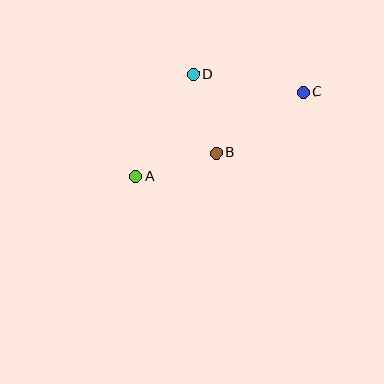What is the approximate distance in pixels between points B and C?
The distance between B and C is approximately 106 pixels.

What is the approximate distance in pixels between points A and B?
The distance between A and B is approximately 84 pixels.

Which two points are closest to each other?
Points B and D are closest to each other.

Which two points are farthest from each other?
Points A and C are farthest from each other.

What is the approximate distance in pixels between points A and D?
The distance between A and D is approximately 117 pixels.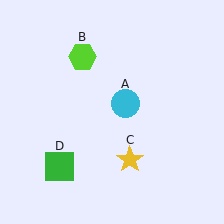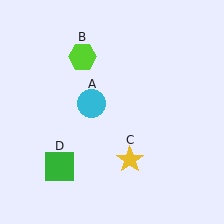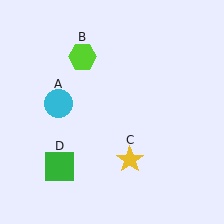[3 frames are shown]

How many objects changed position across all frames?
1 object changed position: cyan circle (object A).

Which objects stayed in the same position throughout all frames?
Lime hexagon (object B) and yellow star (object C) and green square (object D) remained stationary.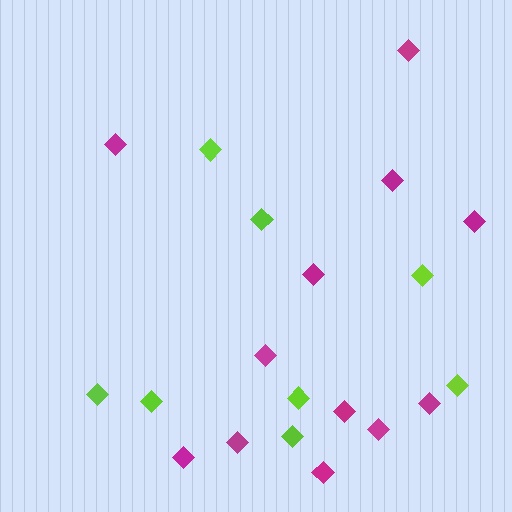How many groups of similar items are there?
There are 2 groups: one group of lime diamonds (8) and one group of magenta diamonds (12).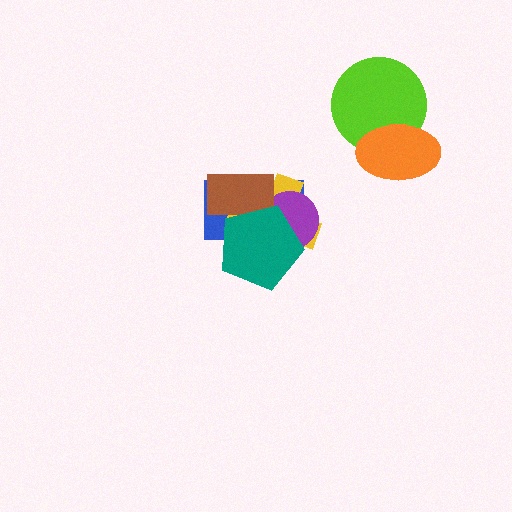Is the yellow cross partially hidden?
Yes, it is partially covered by another shape.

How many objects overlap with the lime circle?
1 object overlaps with the lime circle.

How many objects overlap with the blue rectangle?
4 objects overlap with the blue rectangle.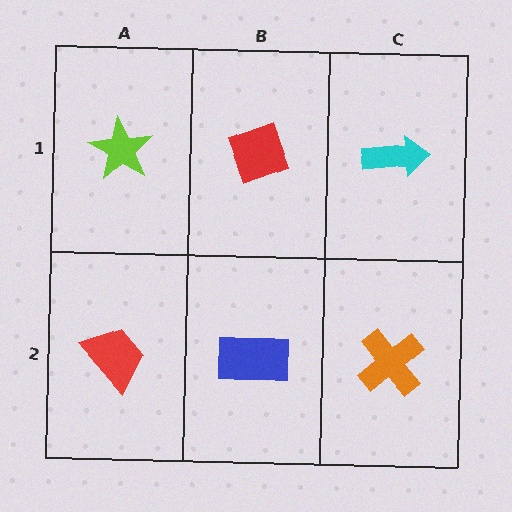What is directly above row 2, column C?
A cyan arrow.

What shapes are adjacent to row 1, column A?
A red trapezoid (row 2, column A), a red diamond (row 1, column B).